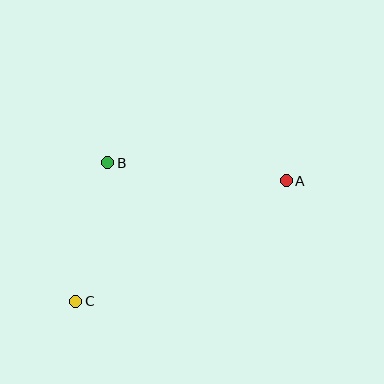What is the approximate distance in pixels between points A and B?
The distance between A and B is approximately 179 pixels.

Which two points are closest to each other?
Points B and C are closest to each other.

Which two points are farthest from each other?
Points A and C are farthest from each other.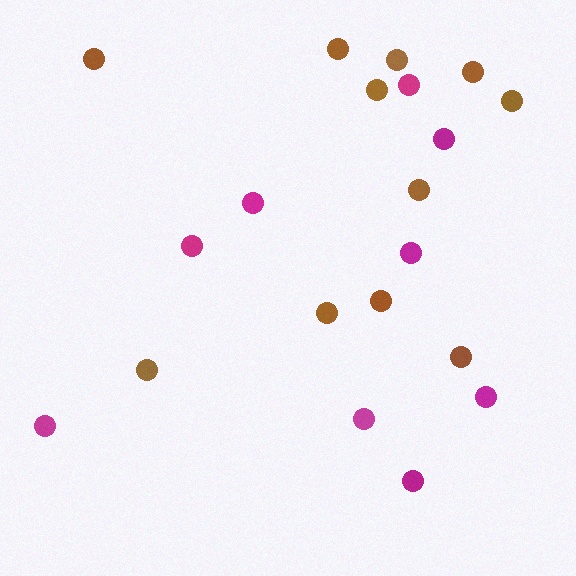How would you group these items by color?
There are 2 groups: one group of brown circles (11) and one group of magenta circles (9).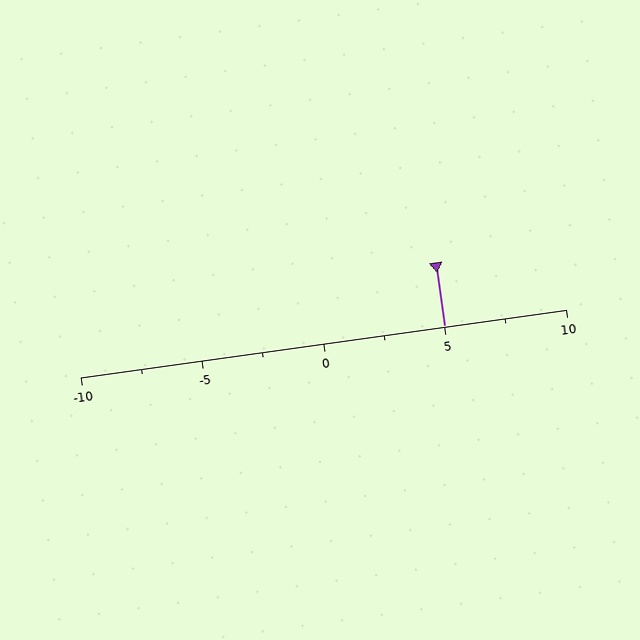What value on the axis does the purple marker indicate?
The marker indicates approximately 5.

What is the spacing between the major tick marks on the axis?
The major ticks are spaced 5 apart.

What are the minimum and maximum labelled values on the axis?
The axis runs from -10 to 10.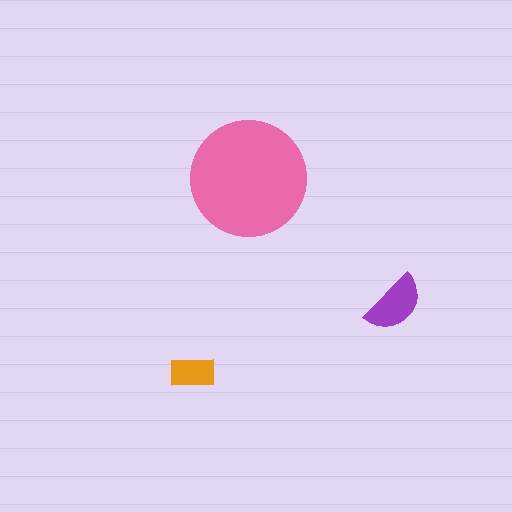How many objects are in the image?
There are 3 objects in the image.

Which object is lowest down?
The orange rectangle is bottommost.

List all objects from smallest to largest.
The orange rectangle, the purple semicircle, the pink circle.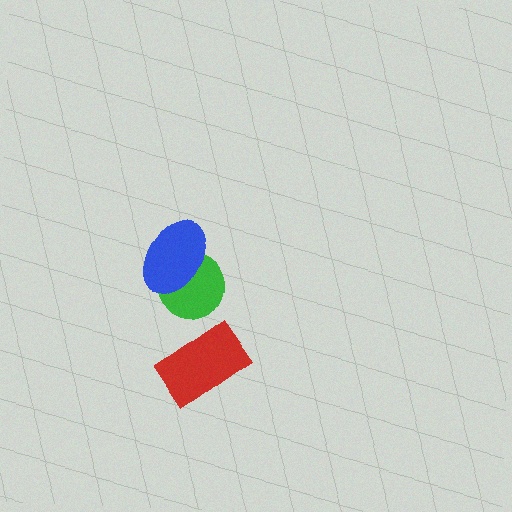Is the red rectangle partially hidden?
No, no other shape covers it.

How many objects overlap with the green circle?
1 object overlaps with the green circle.